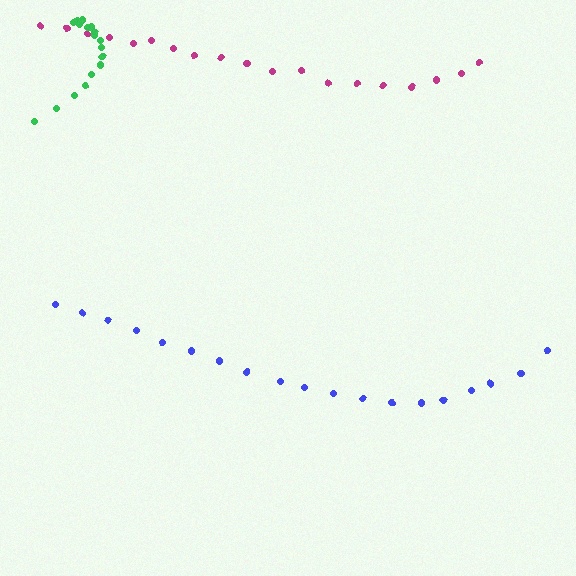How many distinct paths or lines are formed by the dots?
There are 3 distinct paths.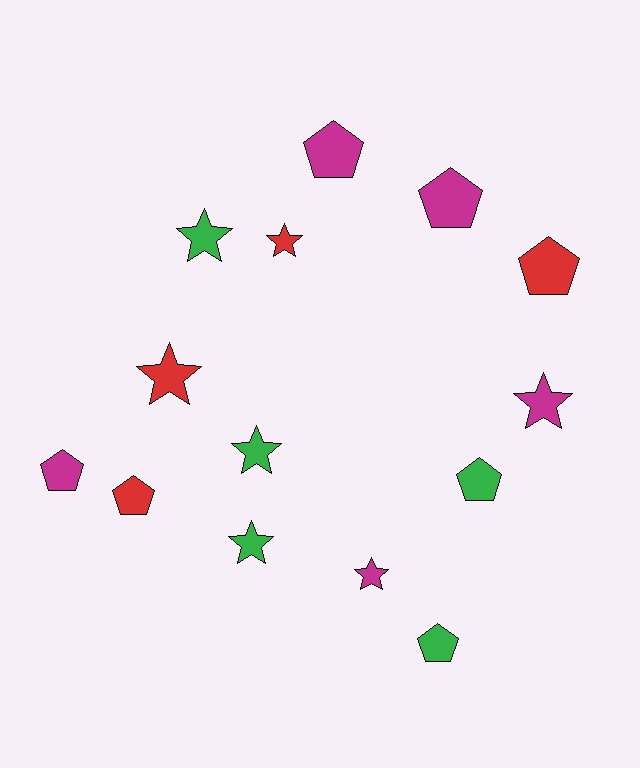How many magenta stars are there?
There are 2 magenta stars.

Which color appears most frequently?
Green, with 5 objects.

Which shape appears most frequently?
Star, with 7 objects.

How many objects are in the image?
There are 14 objects.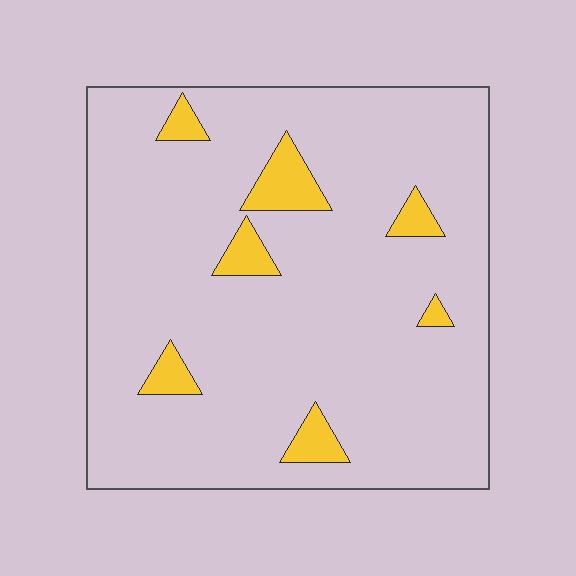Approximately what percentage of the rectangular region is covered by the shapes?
Approximately 10%.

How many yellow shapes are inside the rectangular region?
7.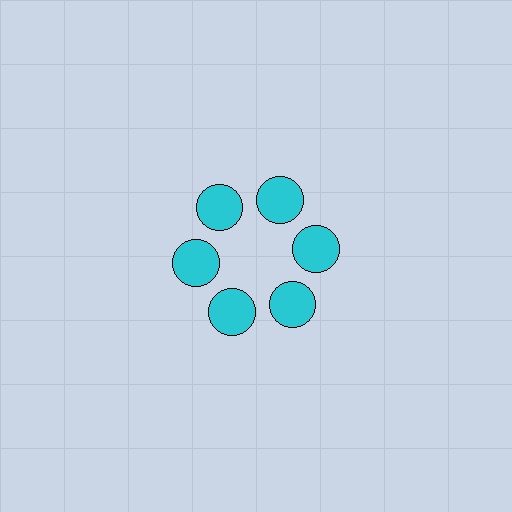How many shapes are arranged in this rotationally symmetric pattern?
There are 6 shapes, arranged in 6 groups of 1.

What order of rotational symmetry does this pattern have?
This pattern has 6-fold rotational symmetry.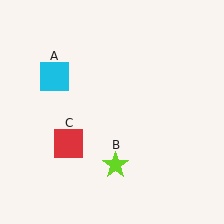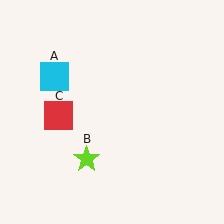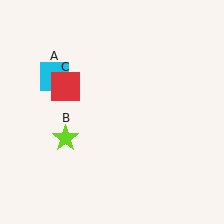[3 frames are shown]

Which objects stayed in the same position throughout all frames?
Cyan square (object A) remained stationary.